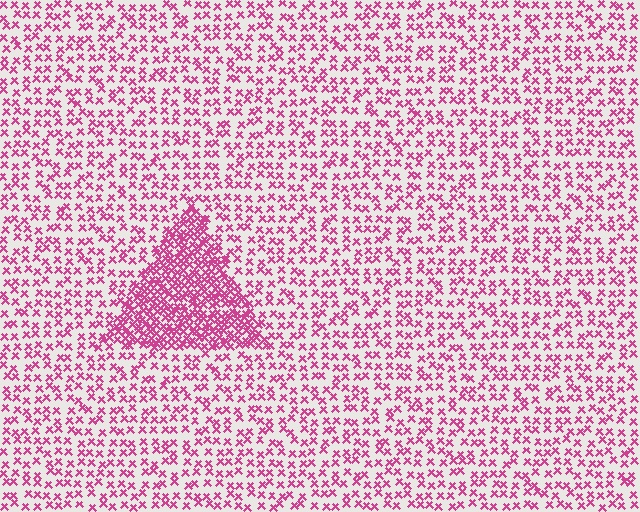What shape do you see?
I see a triangle.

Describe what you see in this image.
The image contains small magenta elements arranged at two different densities. A triangle-shaped region is visible where the elements are more densely packed than the surrounding area.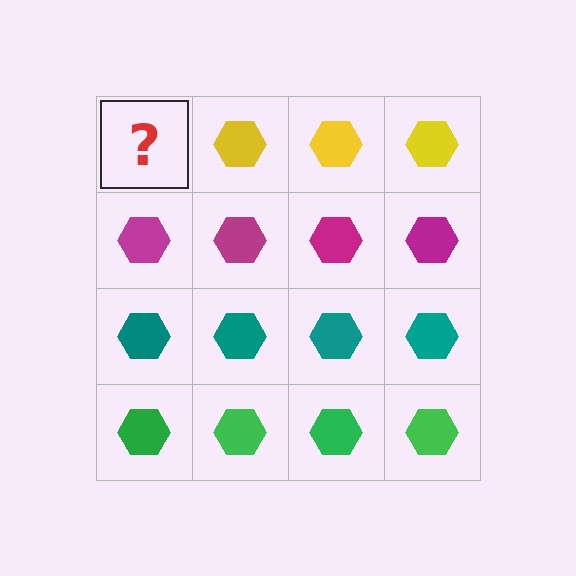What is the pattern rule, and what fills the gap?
The rule is that each row has a consistent color. The gap should be filled with a yellow hexagon.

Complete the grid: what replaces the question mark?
The question mark should be replaced with a yellow hexagon.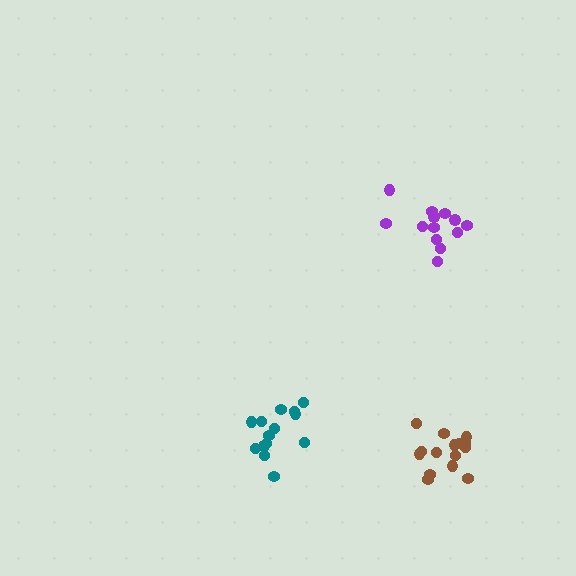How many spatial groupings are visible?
There are 3 spatial groupings.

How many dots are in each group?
Group 1: 14 dots, Group 2: 13 dots, Group 3: 15 dots (42 total).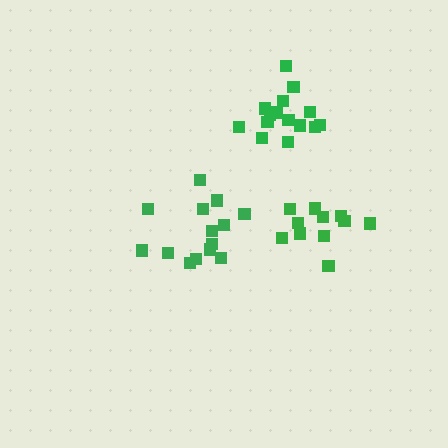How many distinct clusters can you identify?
There are 3 distinct clusters.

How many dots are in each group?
Group 1: 14 dots, Group 2: 15 dots, Group 3: 11 dots (40 total).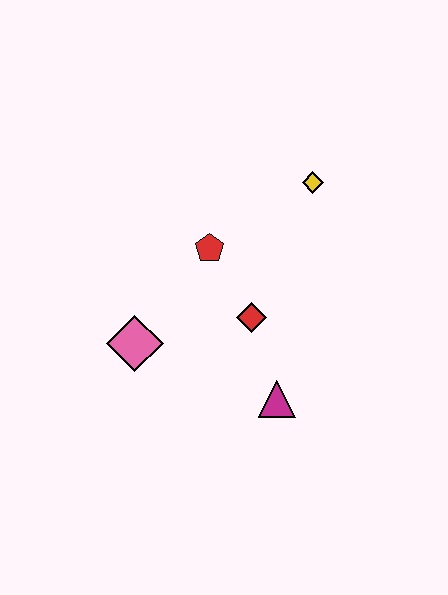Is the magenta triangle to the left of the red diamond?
No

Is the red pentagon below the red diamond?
No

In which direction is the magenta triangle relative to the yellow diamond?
The magenta triangle is below the yellow diamond.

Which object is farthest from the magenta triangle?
The yellow diamond is farthest from the magenta triangle.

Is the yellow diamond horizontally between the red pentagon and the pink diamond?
No